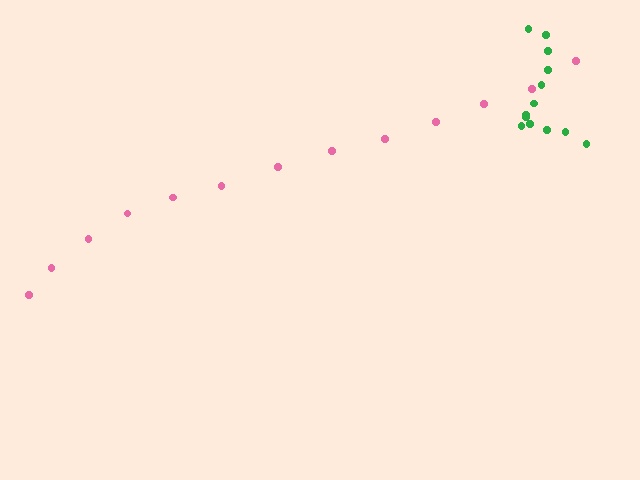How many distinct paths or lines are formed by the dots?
There are 2 distinct paths.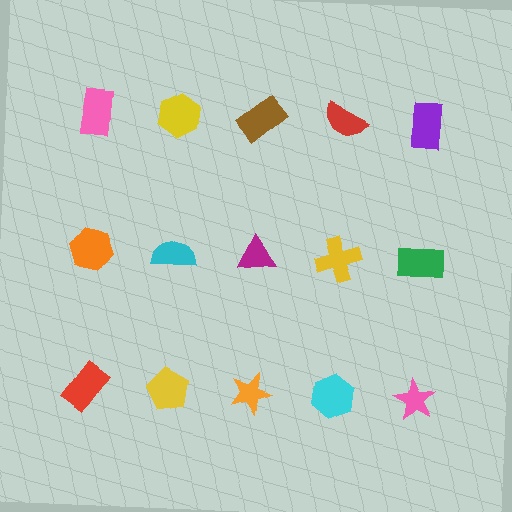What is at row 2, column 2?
A cyan semicircle.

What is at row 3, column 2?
A yellow pentagon.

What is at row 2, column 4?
A yellow cross.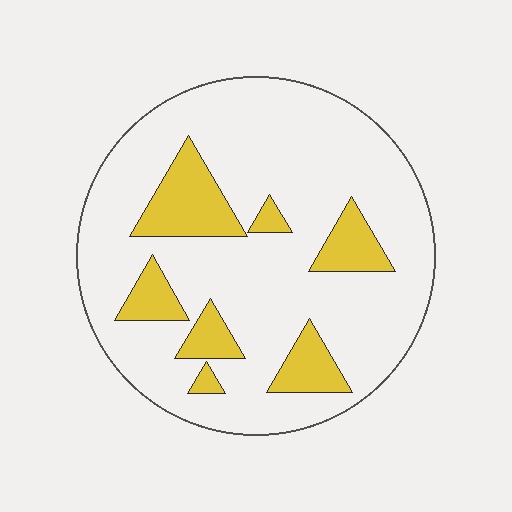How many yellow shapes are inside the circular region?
7.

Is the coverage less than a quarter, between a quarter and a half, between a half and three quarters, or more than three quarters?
Less than a quarter.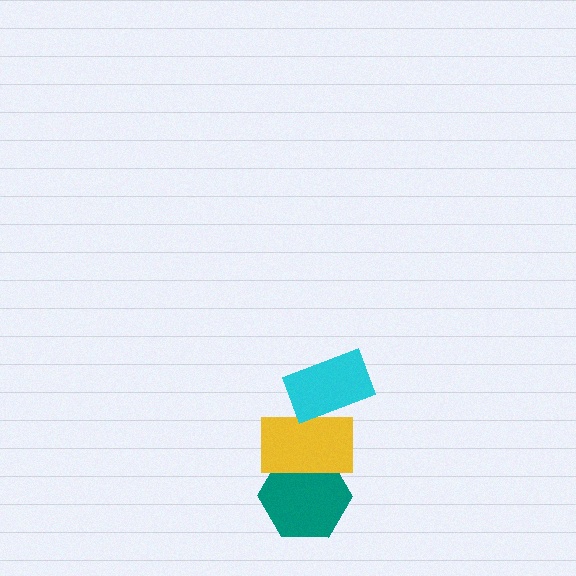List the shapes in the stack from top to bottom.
From top to bottom: the cyan rectangle, the yellow rectangle, the teal hexagon.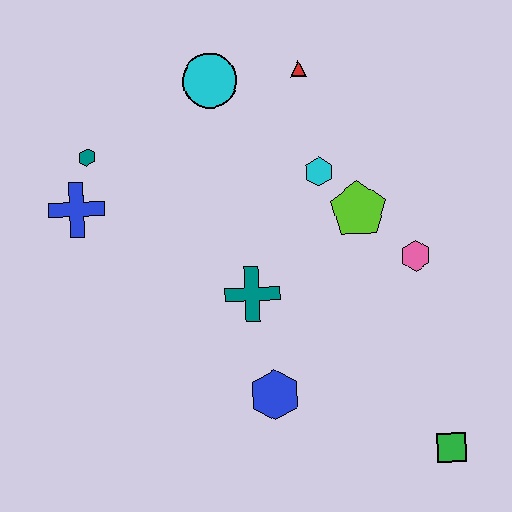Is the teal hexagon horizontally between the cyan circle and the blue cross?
Yes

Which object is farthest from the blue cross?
The green square is farthest from the blue cross.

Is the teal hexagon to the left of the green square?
Yes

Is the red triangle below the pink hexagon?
No